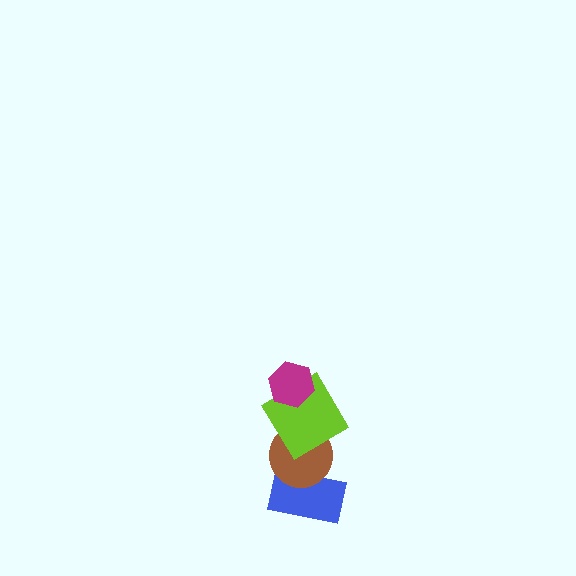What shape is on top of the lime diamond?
The magenta hexagon is on top of the lime diamond.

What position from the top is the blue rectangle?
The blue rectangle is 4th from the top.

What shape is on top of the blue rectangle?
The brown circle is on top of the blue rectangle.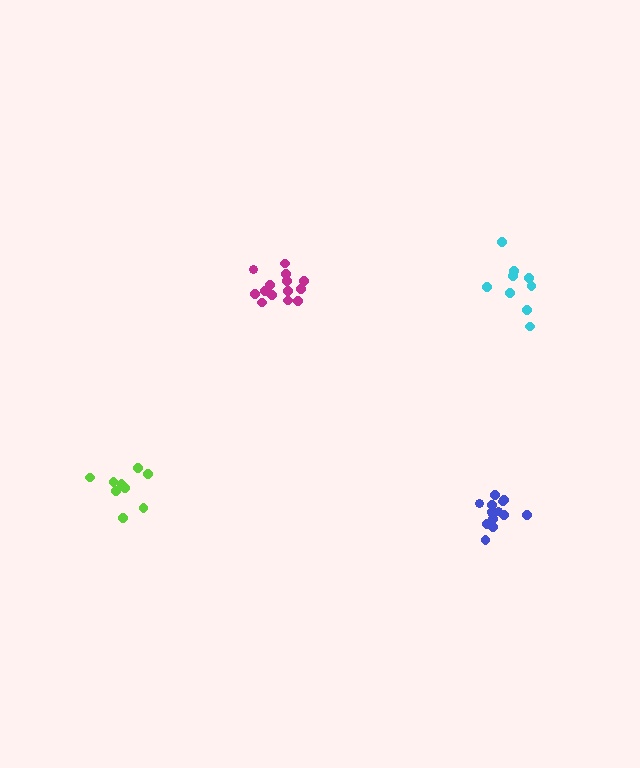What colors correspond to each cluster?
The clusters are colored: magenta, blue, lime, cyan.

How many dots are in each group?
Group 1: 14 dots, Group 2: 14 dots, Group 3: 9 dots, Group 4: 9 dots (46 total).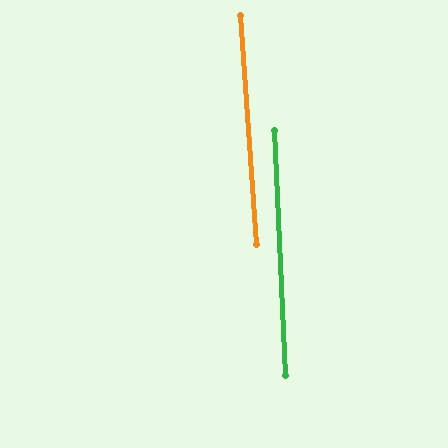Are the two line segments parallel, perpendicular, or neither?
Parallel — their directions differ by only 1.3°.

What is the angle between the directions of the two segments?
Approximately 1 degree.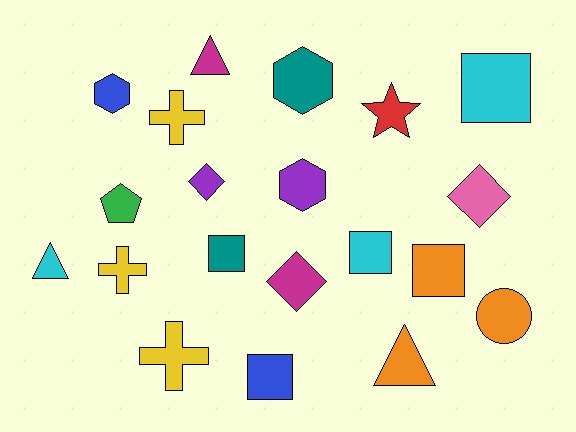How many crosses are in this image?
There are 3 crosses.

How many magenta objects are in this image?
There are 2 magenta objects.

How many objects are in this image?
There are 20 objects.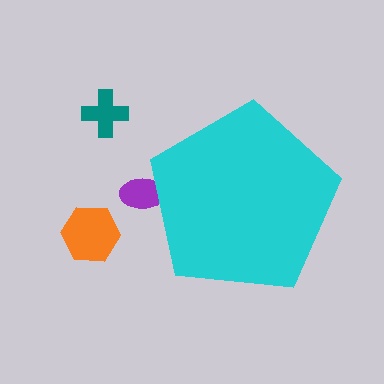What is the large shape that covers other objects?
A cyan pentagon.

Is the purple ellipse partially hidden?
Yes, the purple ellipse is partially hidden behind the cyan pentagon.